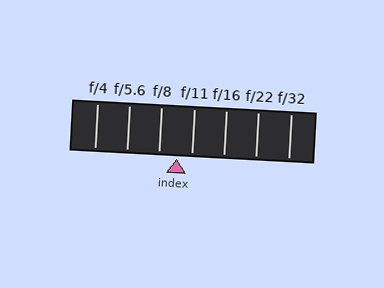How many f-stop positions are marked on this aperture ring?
There are 7 f-stop positions marked.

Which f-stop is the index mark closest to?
The index mark is closest to f/11.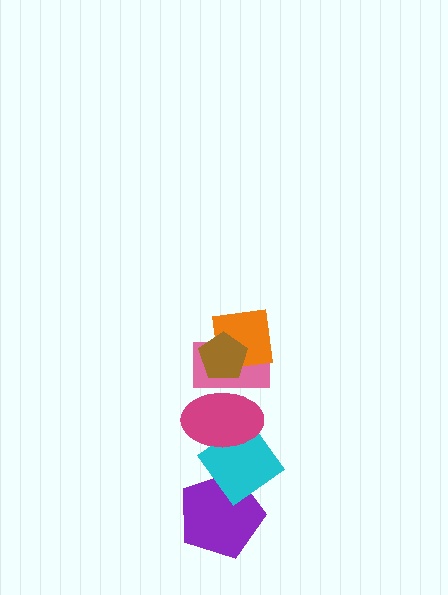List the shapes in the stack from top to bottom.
From top to bottom: the brown pentagon, the orange square, the pink rectangle, the magenta ellipse, the cyan diamond, the purple pentagon.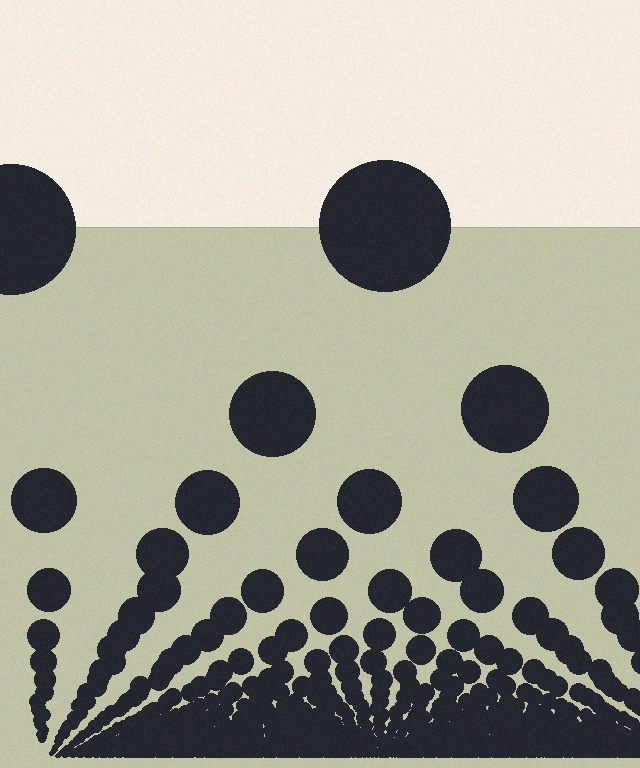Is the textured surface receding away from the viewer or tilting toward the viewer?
The surface appears to tilt toward the viewer. Texture elements get larger and sparser toward the top.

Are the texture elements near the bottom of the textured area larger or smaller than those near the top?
Smaller. The gradient is inverted — elements near the bottom are smaller and denser.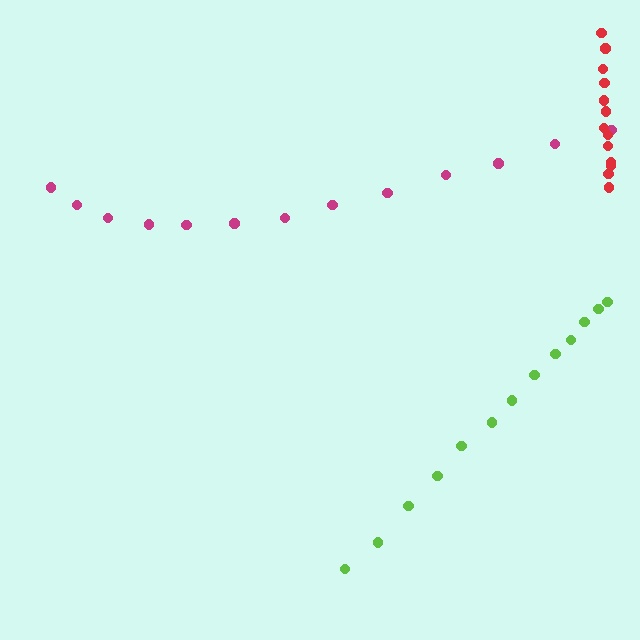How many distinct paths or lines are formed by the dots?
There are 3 distinct paths.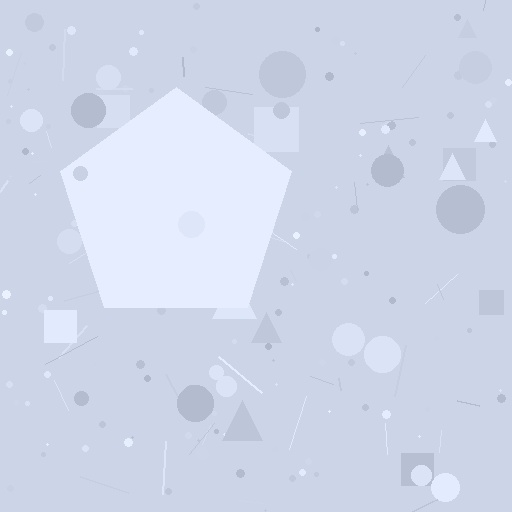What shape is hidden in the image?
A pentagon is hidden in the image.